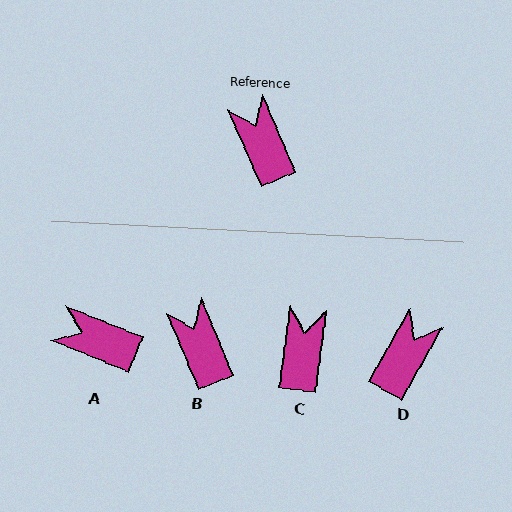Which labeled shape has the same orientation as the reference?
B.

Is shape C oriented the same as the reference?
No, it is off by about 30 degrees.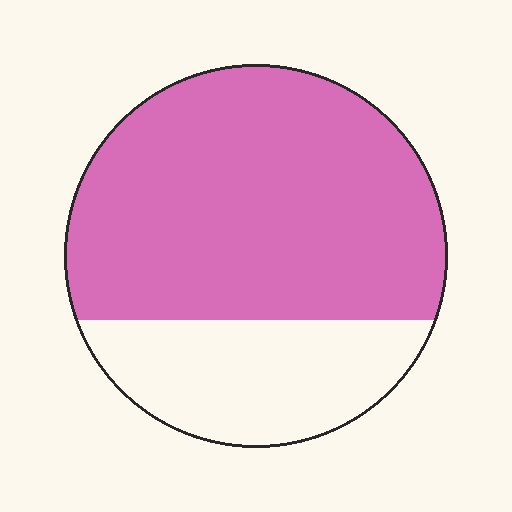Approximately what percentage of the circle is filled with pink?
Approximately 70%.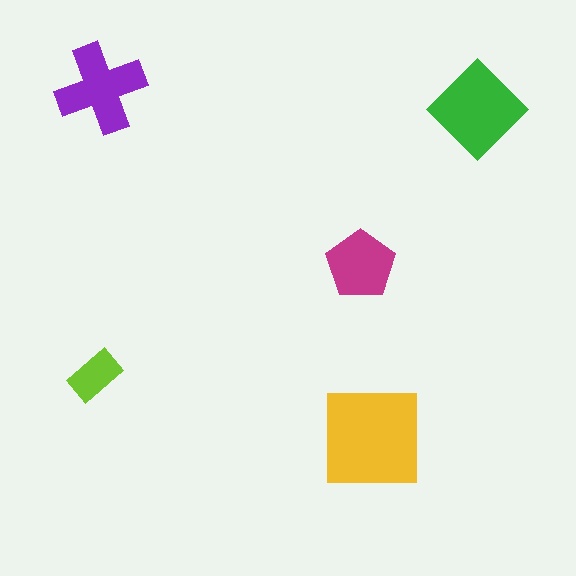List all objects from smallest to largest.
The lime rectangle, the magenta pentagon, the purple cross, the green diamond, the yellow square.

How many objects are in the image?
There are 5 objects in the image.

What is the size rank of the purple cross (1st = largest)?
3rd.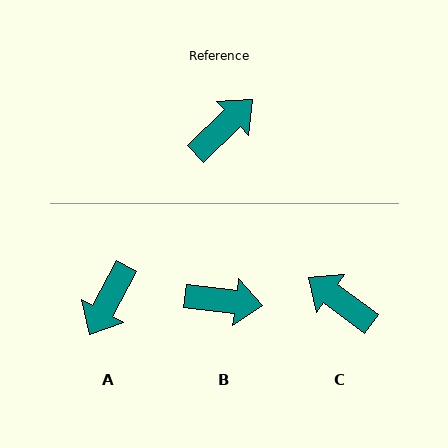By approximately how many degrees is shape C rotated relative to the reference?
Approximately 99 degrees counter-clockwise.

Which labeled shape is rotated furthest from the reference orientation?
A, about 162 degrees away.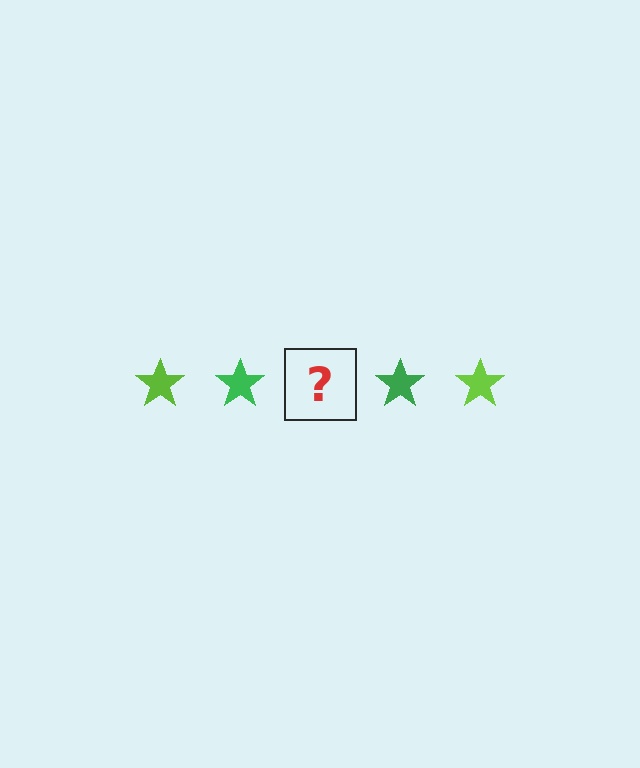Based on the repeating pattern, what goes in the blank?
The blank should be a lime star.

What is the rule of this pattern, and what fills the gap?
The rule is that the pattern cycles through lime, green stars. The gap should be filled with a lime star.